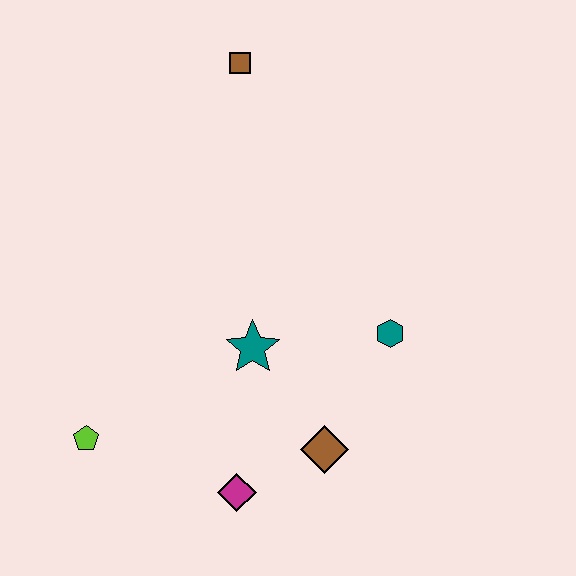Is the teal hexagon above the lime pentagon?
Yes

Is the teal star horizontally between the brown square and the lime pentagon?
No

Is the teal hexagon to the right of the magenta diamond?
Yes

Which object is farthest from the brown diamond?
The brown square is farthest from the brown diamond.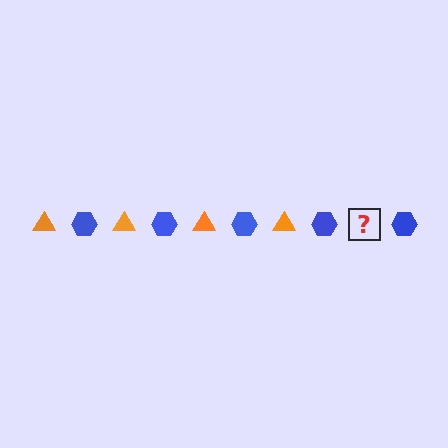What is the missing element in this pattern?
The missing element is an orange triangle.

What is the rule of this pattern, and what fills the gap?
The rule is that the pattern alternates between orange triangle and blue hexagon. The gap should be filled with an orange triangle.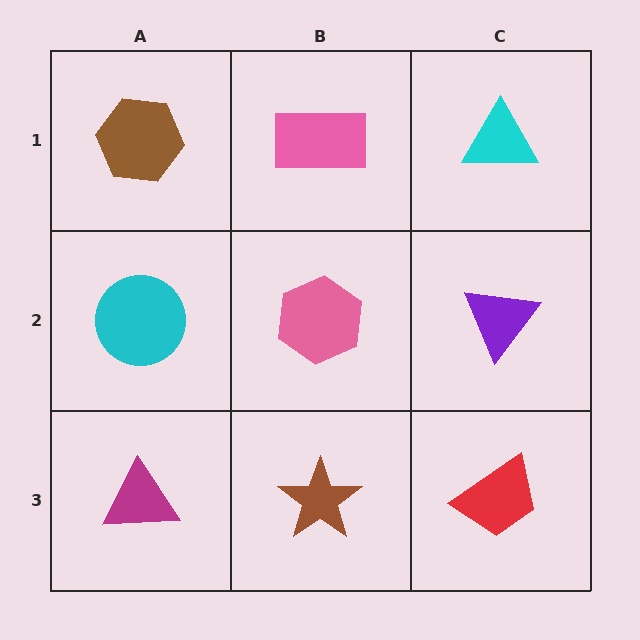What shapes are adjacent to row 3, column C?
A purple triangle (row 2, column C), a brown star (row 3, column B).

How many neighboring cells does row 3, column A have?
2.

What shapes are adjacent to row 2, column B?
A pink rectangle (row 1, column B), a brown star (row 3, column B), a cyan circle (row 2, column A), a purple triangle (row 2, column C).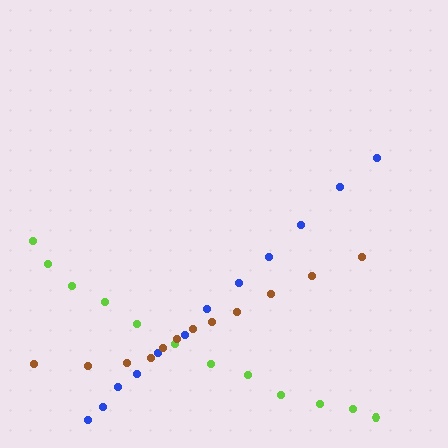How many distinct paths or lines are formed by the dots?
There are 3 distinct paths.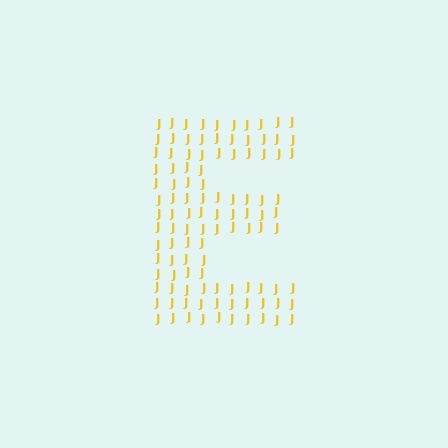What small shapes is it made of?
It is made of small letter J's.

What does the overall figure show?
The overall figure shows the letter E.